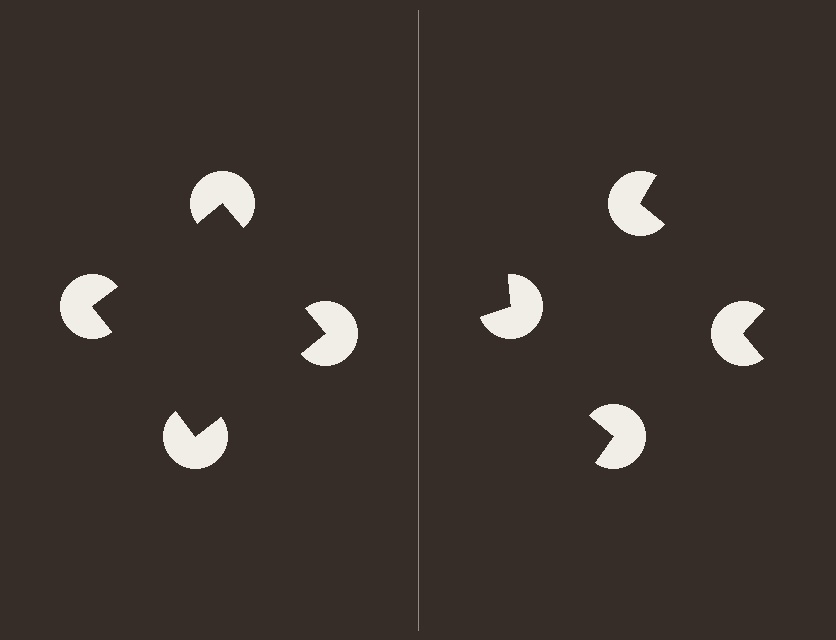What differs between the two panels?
The pac-man discs are positioned identically on both sides; only the wedge orientations differ. On the left they align to a square; on the right they are misaligned.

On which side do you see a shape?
An illusory square appears on the left side. On the right side the wedge cuts are rotated, so no coherent shape forms.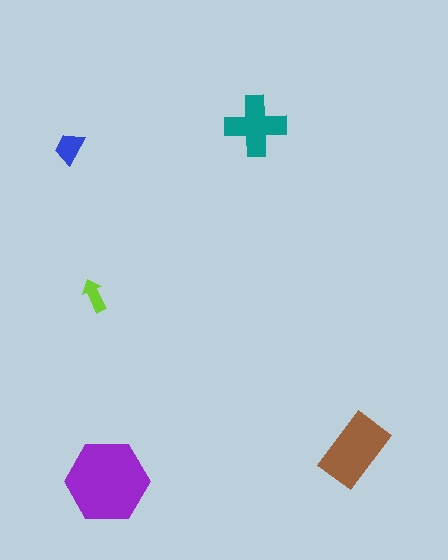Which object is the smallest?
The lime arrow.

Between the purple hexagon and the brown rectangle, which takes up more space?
The purple hexagon.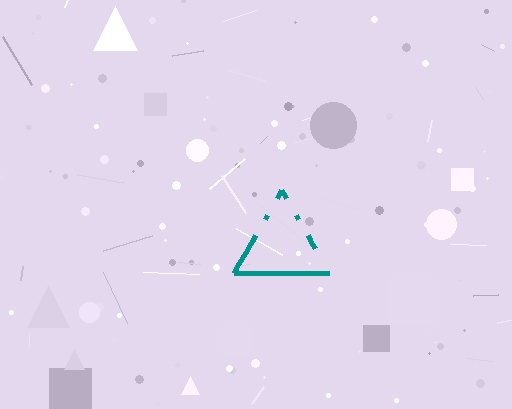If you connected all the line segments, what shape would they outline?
They would outline a triangle.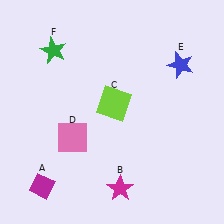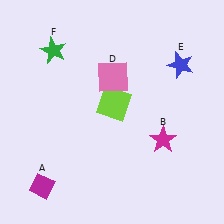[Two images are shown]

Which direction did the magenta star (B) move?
The magenta star (B) moved up.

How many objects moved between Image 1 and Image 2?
2 objects moved between the two images.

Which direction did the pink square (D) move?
The pink square (D) moved up.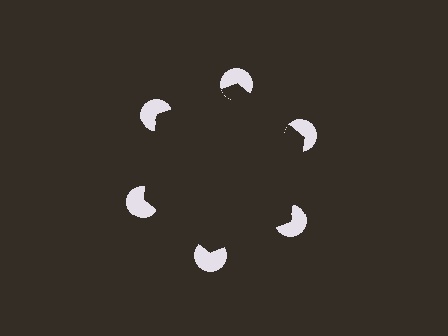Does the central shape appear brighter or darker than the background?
It typically appears slightly darker than the background, even though no actual brightness change is drawn.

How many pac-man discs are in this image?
There are 6 — one at each vertex of the illusory hexagon.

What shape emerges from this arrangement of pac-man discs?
An illusory hexagon — its edges are inferred from the aligned wedge cuts in the pac-man discs, not physically drawn.